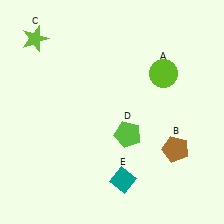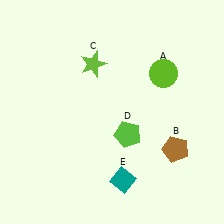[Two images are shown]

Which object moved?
The lime star (C) moved right.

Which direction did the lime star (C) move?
The lime star (C) moved right.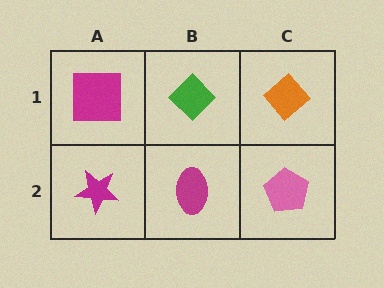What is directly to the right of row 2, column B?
A pink pentagon.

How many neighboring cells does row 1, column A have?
2.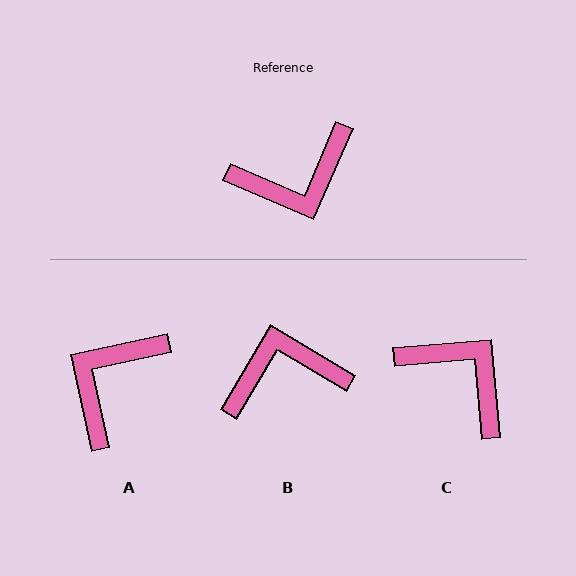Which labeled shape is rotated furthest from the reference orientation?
B, about 172 degrees away.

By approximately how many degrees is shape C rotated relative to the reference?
Approximately 118 degrees counter-clockwise.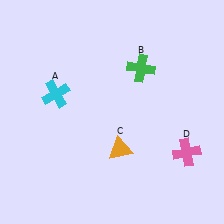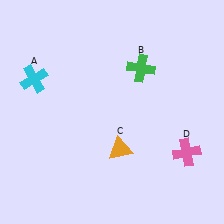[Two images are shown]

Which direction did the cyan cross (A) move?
The cyan cross (A) moved left.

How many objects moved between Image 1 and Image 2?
1 object moved between the two images.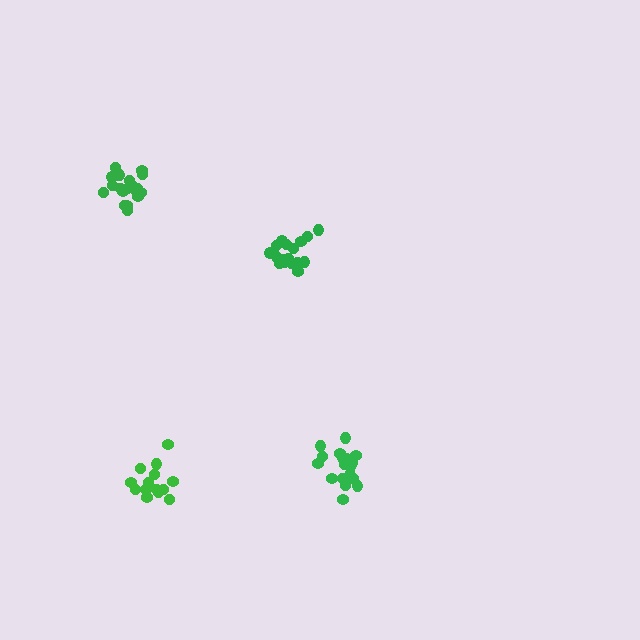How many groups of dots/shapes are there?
There are 4 groups.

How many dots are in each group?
Group 1: 19 dots, Group 2: 17 dots, Group 3: 14 dots, Group 4: 19 dots (69 total).